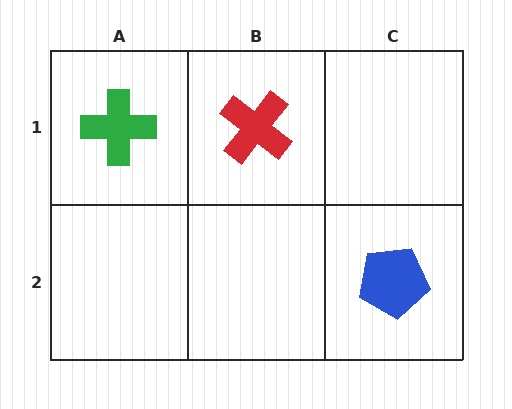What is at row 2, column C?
A blue pentagon.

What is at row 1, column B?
A red cross.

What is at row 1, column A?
A green cross.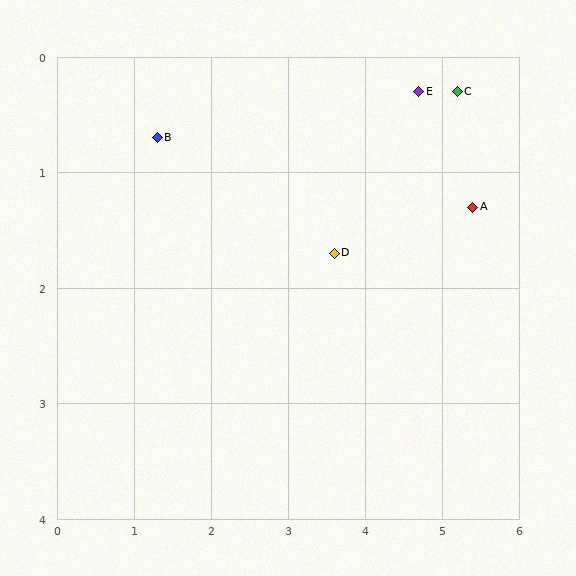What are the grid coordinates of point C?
Point C is at approximately (5.2, 0.3).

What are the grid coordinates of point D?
Point D is at approximately (3.6, 1.7).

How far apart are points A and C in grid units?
Points A and C are about 1.0 grid units apart.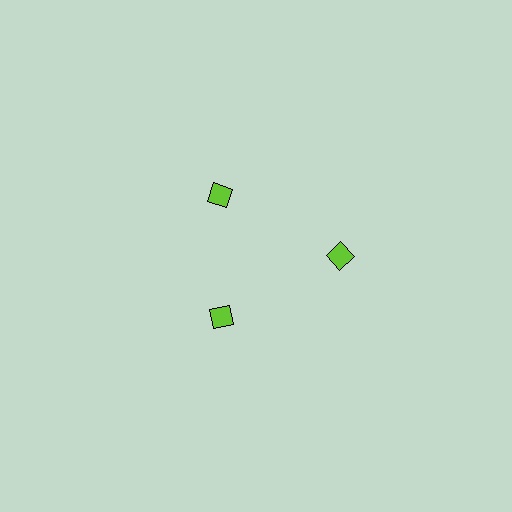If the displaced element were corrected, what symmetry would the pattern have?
It would have 3-fold rotational symmetry — the pattern would map onto itself every 120 degrees.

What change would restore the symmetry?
The symmetry would be restored by moving it inward, back onto the ring so that all 3 squares sit at equal angles and equal distance from the center.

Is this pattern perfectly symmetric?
No. The 3 lime squares are arranged in a ring, but one element near the 3 o'clock position is pushed outward from the center, breaking the 3-fold rotational symmetry.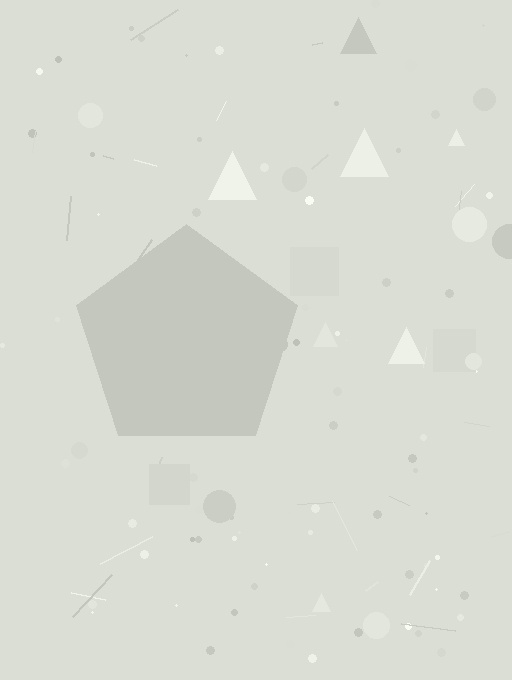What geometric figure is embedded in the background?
A pentagon is embedded in the background.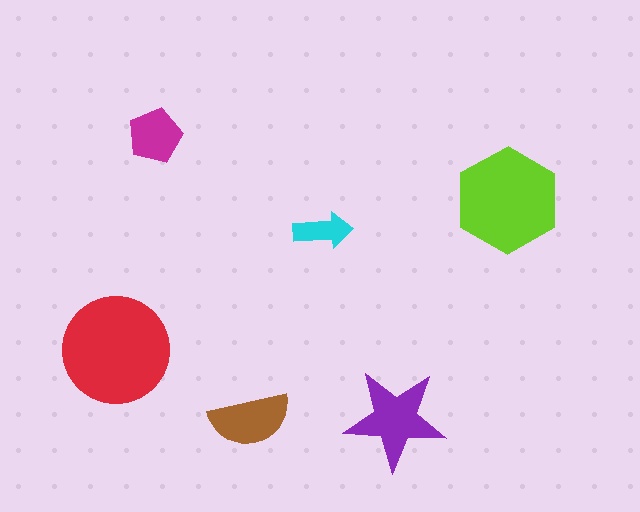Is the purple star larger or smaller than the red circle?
Smaller.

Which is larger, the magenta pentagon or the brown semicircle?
The brown semicircle.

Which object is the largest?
The red circle.